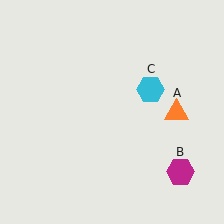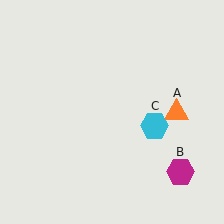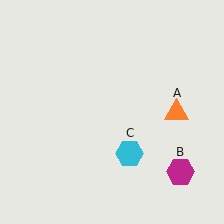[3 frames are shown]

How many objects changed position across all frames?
1 object changed position: cyan hexagon (object C).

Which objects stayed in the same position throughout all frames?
Orange triangle (object A) and magenta hexagon (object B) remained stationary.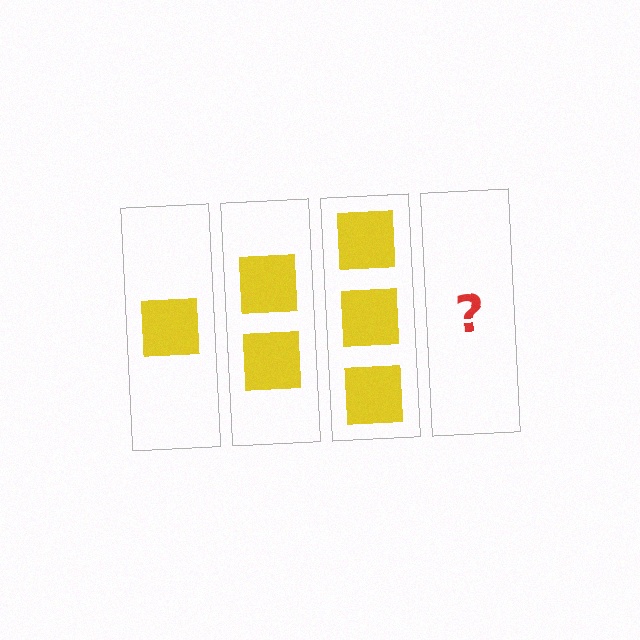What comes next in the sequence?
The next element should be 4 squares.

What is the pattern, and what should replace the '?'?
The pattern is that each step adds one more square. The '?' should be 4 squares.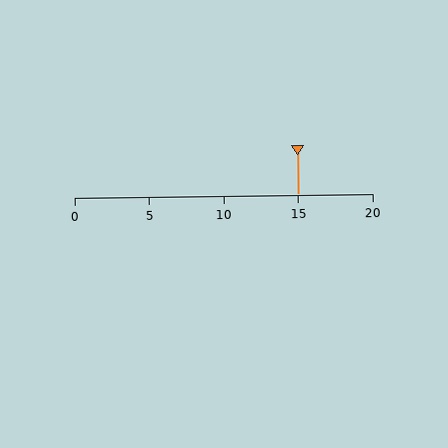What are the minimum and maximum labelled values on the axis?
The axis runs from 0 to 20.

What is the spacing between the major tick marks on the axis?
The major ticks are spaced 5 apart.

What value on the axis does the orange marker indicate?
The marker indicates approximately 15.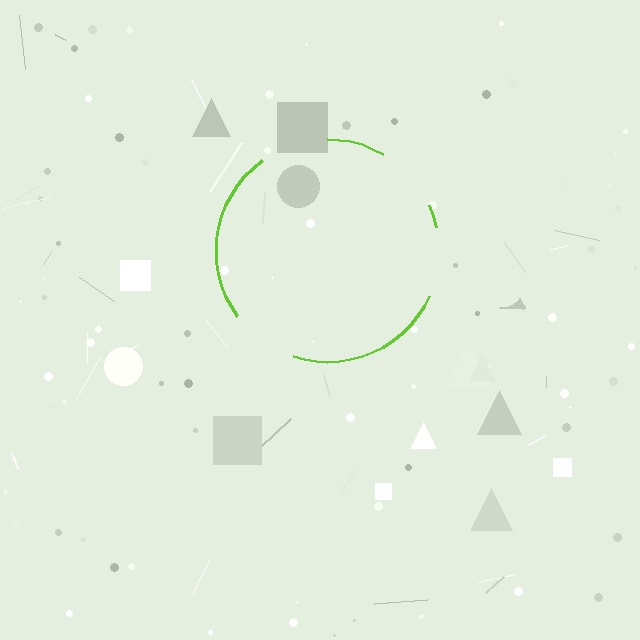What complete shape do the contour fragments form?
The contour fragments form a circle.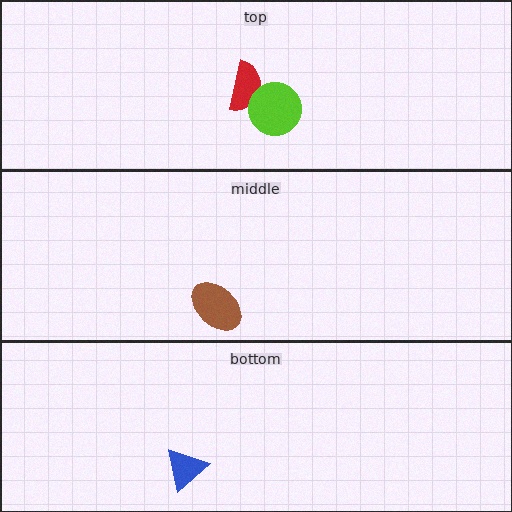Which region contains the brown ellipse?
The middle region.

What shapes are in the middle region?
The brown ellipse.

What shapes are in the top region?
The red semicircle, the lime circle.